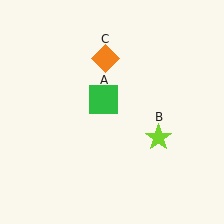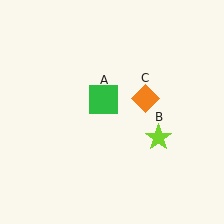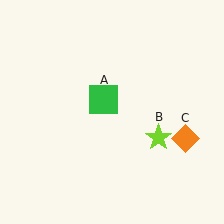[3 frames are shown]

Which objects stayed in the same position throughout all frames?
Green square (object A) and lime star (object B) remained stationary.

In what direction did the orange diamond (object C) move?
The orange diamond (object C) moved down and to the right.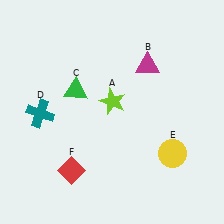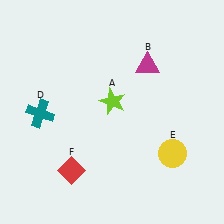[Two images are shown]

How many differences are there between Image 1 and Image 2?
There is 1 difference between the two images.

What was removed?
The green triangle (C) was removed in Image 2.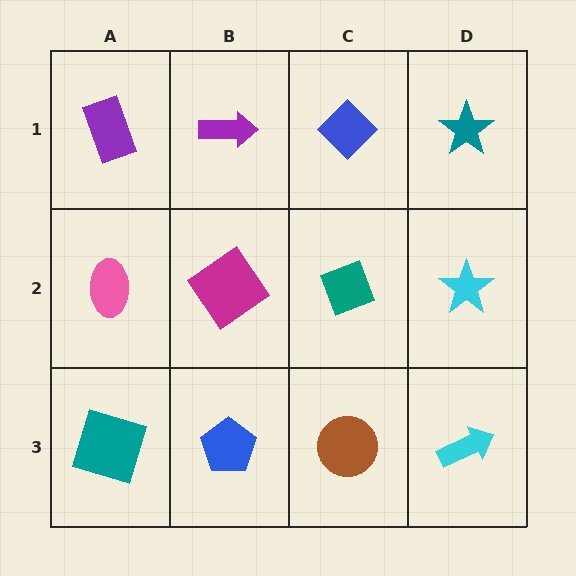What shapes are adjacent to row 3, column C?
A teal diamond (row 2, column C), a blue pentagon (row 3, column B), a cyan arrow (row 3, column D).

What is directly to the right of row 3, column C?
A cyan arrow.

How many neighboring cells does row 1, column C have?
3.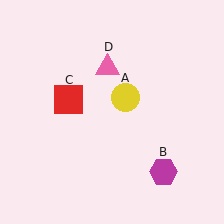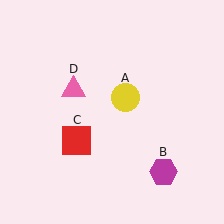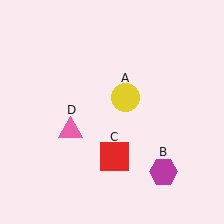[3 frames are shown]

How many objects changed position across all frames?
2 objects changed position: red square (object C), pink triangle (object D).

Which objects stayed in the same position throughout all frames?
Yellow circle (object A) and magenta hexagon (object B) remained stationary.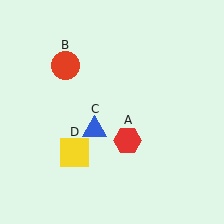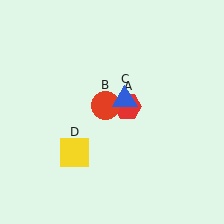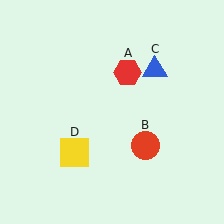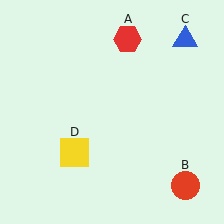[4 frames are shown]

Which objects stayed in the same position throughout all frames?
Yellow square (object D) remained stationary.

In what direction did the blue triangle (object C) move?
The blue triangle (object C) moved up and to the right.